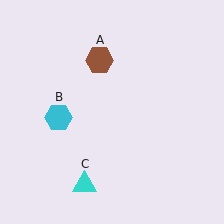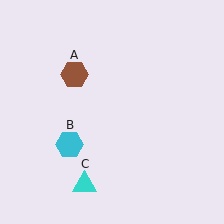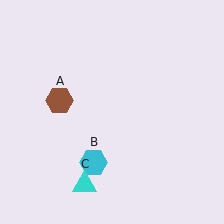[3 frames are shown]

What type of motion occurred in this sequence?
The brown hexagon (object A), cyan hexagon (object B) rotated counterclockwise around the center of the scene.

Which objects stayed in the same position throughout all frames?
Cyan triangle (object C) remained stationary.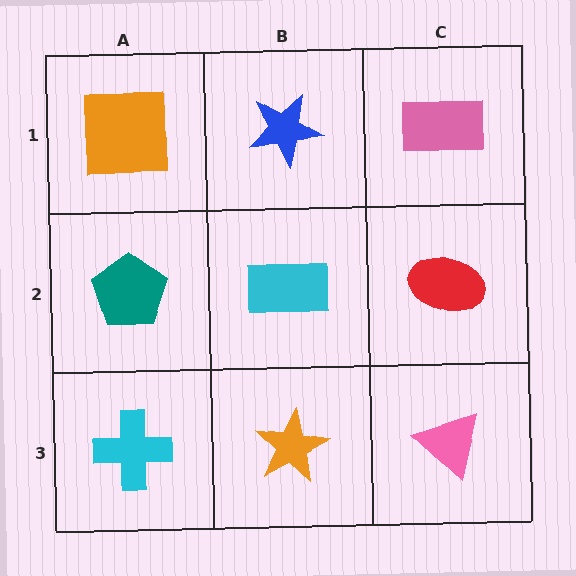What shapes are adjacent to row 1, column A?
A teal pentagon (row 2, column A), a blue star (row 1, column B).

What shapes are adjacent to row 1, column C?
A red ellipse (row 2, column C), a blue star (row 1, column B).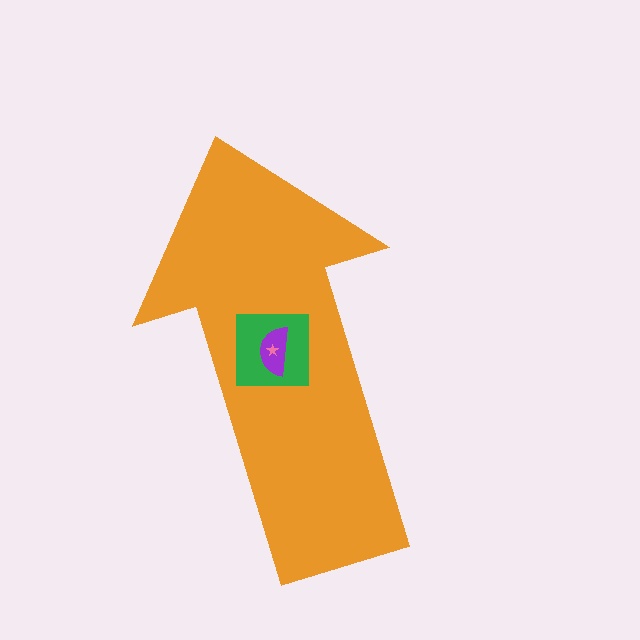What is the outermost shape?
The orange arrow.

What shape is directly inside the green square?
The purple semicircle.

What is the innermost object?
The pink star.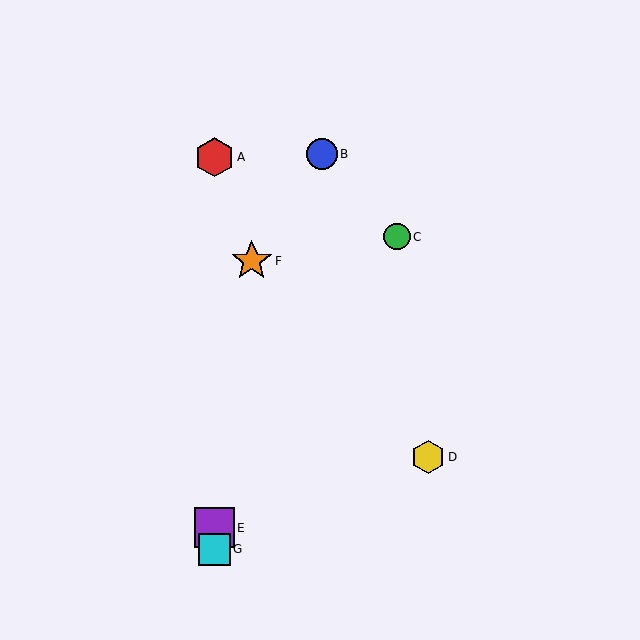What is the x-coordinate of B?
Object B is at x≈322.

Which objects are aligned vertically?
Objects A, E, G are aligned vertically.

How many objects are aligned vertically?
3 objects (A, E, G) are aligned vertically.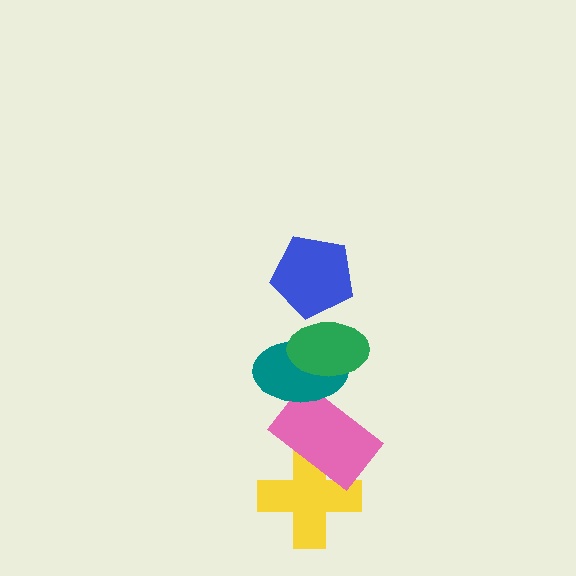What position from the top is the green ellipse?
The green ellipse is 2nd from the top.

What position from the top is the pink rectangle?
The pink rectangle is 4th from the top.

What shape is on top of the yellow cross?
The pink rectangle is on top of the yellow cross.